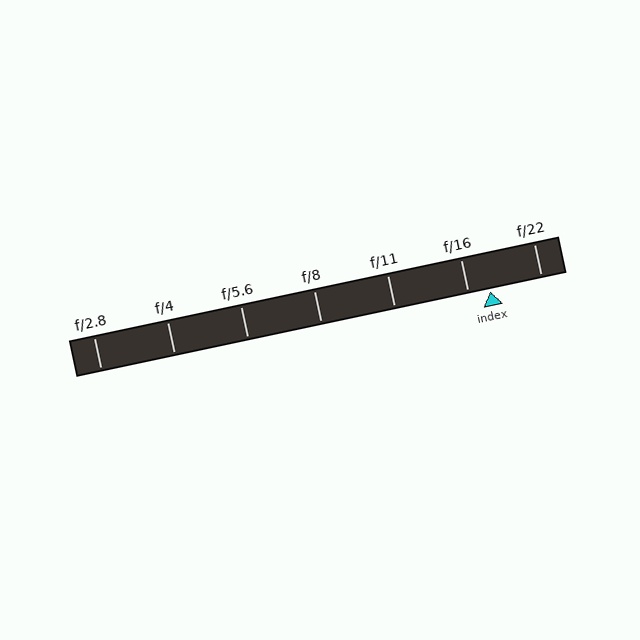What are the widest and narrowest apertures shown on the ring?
The widest aperture shown is f/2.8 and the narrowest is f/22.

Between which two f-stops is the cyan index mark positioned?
The index mark is between f/16 and f/22.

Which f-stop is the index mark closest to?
The index mark is closest to f/16.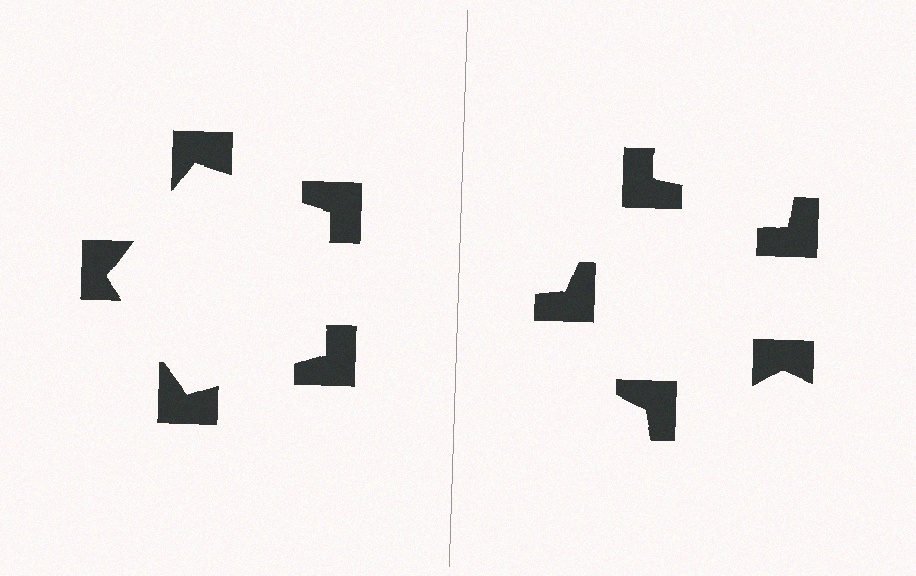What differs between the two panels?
The notched squares are positioned identically on both sides; only the wedge orientations differ. On the left they align to a pentagon; on the right they are misaligned.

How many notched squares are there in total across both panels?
10 — 5 on each side.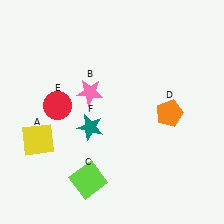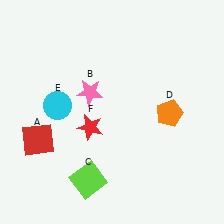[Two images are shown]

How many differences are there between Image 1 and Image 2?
There are 3 differences between the two images.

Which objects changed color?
A changed from yellow to red. E changed from red to cyan. F changed from teal to red.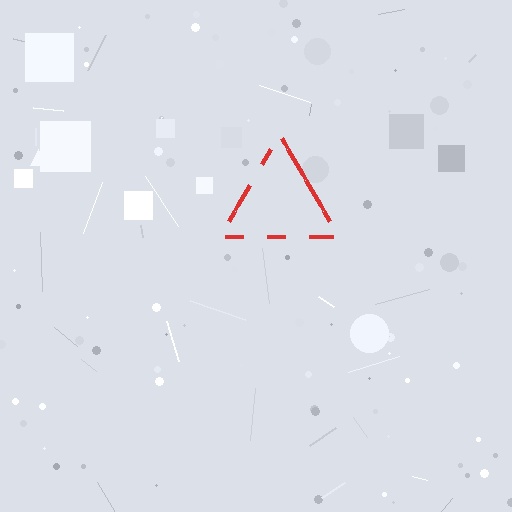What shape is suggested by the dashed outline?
The dashed outline suggests a triangle.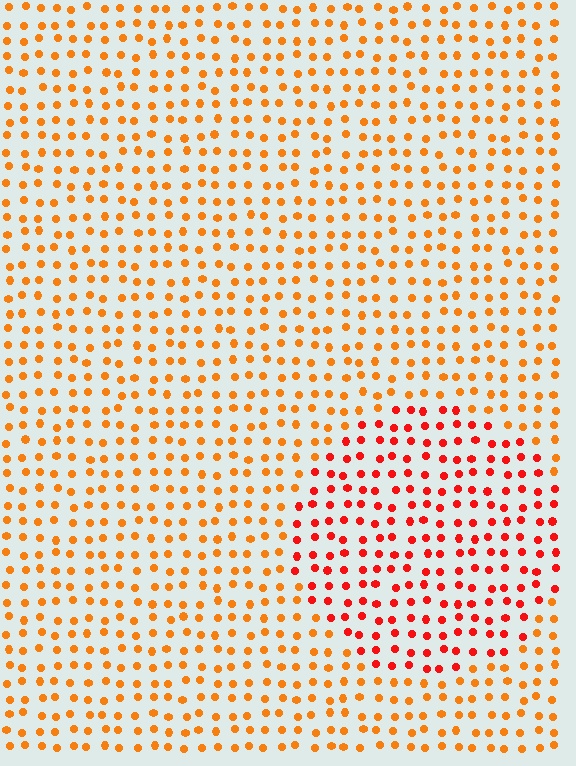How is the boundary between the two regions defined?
The boundary is defined purely by a slight shift in hue (about 29 degrees). Spacing, size, and orientation are identical on both sides.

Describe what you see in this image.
The image is filled with small orange elements in a uniform arrangement. A circle-shaped region is visible where the elements are tinted to a slightly different hue, forming a subtle color boundary.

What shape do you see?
I see a circle.